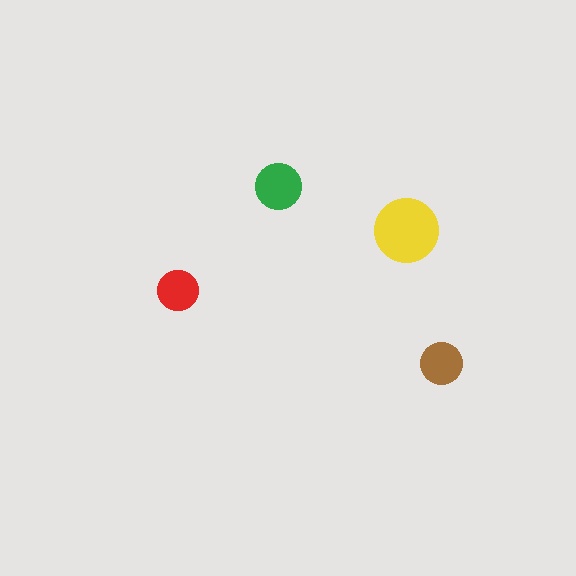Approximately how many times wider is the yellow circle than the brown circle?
About 1.5 times wider.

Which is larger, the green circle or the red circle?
The green one.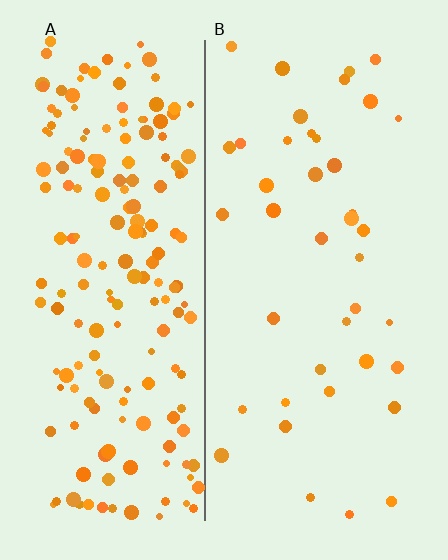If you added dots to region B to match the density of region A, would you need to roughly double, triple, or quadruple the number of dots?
Approximately quadruple.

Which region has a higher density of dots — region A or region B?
A (the left).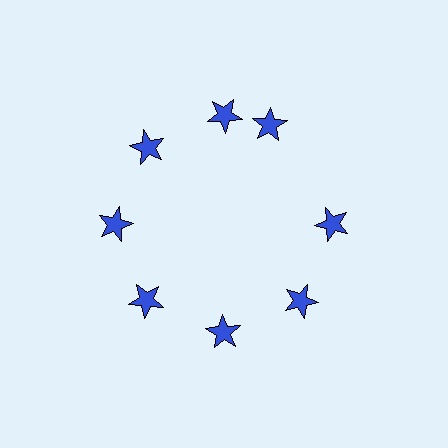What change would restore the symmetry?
The symmetry would be restored by rotating it back into even spacing with its neighbors so that all 8 stars sit at equal angles and equal distance from the center.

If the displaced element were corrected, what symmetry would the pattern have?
It would have 8-fold rotational symmetry — the pattern would map onto itself every 45 degrees.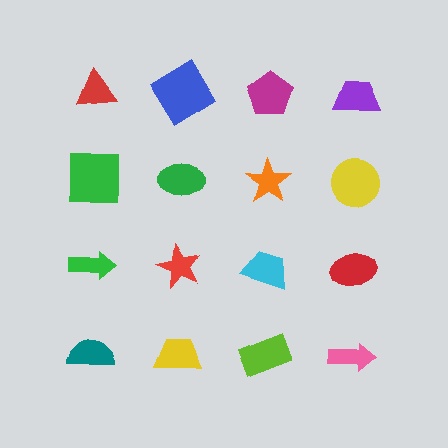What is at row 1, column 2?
A blue diamond.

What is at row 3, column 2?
A red star.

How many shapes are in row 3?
4 shapes.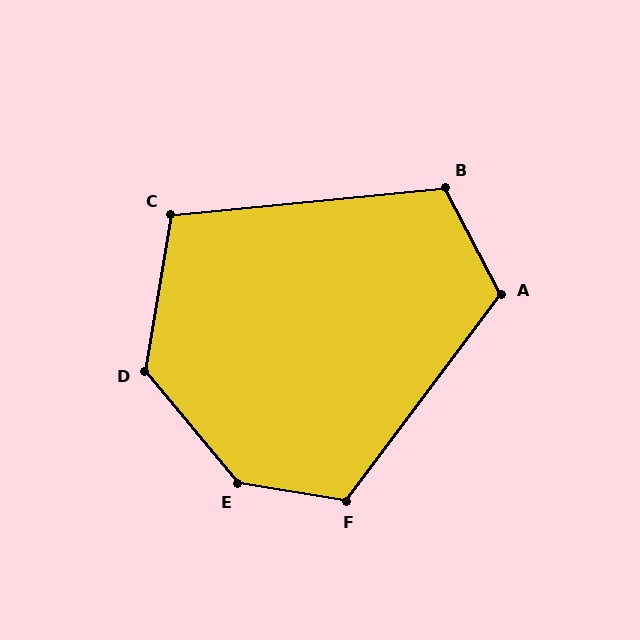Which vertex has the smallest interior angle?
C, at approximately 105 degrees.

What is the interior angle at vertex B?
Approximately 112 degrees (obtuse).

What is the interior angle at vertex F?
Approximately 117 degrees (obtuse).